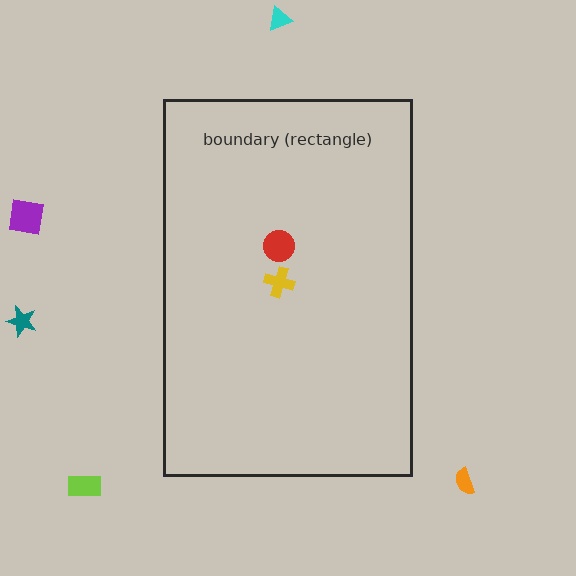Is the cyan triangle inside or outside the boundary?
Outside.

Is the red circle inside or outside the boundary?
Inside.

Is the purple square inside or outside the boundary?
Outside.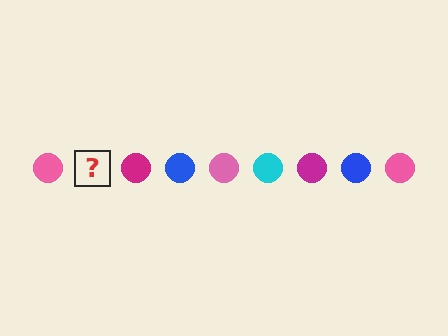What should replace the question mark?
The question mark should be replaced with a cyan circle.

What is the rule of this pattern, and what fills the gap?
The rule is that the pattern cycles through pink, cyan, magenta, blue circles. The gap should be filled with a cyan circle.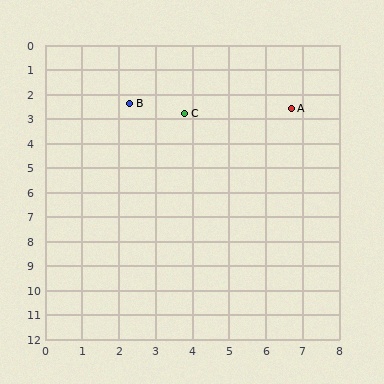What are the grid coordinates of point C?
Point C is at approximately (3.8, 2.8).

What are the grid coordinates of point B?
Point B is at approximately (2.3, 2.4).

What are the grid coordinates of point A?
Point A is at approximately (6.7, 2.6).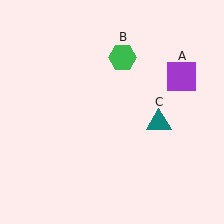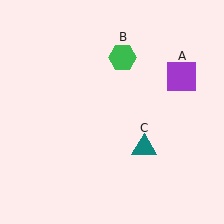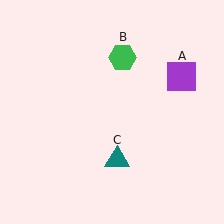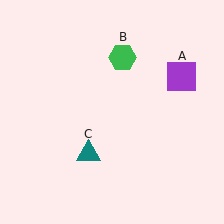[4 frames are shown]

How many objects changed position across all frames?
1 object changed position: teal triangle (object C).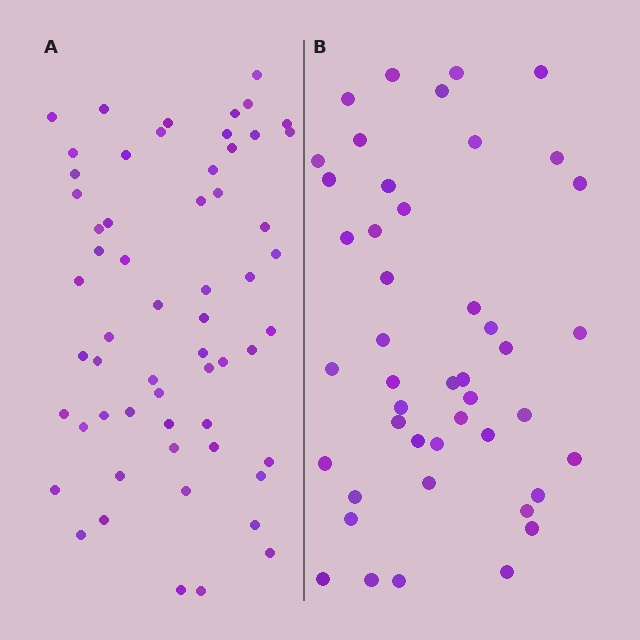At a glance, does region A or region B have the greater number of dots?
Region A (the left region) has more dots.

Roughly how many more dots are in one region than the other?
Region A has approximately 15 more dots than region B.